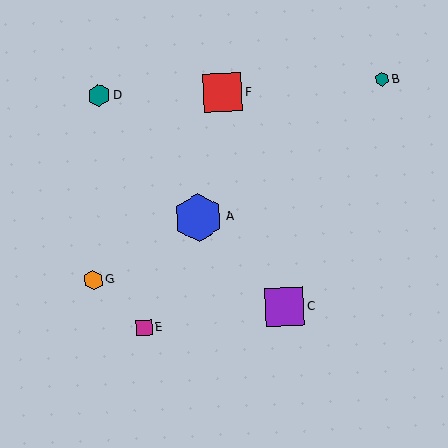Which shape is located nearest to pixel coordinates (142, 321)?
The magenta square (labeled E) at (144, 328) is nearest to that location.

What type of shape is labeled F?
Shape F is a red square.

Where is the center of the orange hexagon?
The center of the orange hexagon is at (93, 280).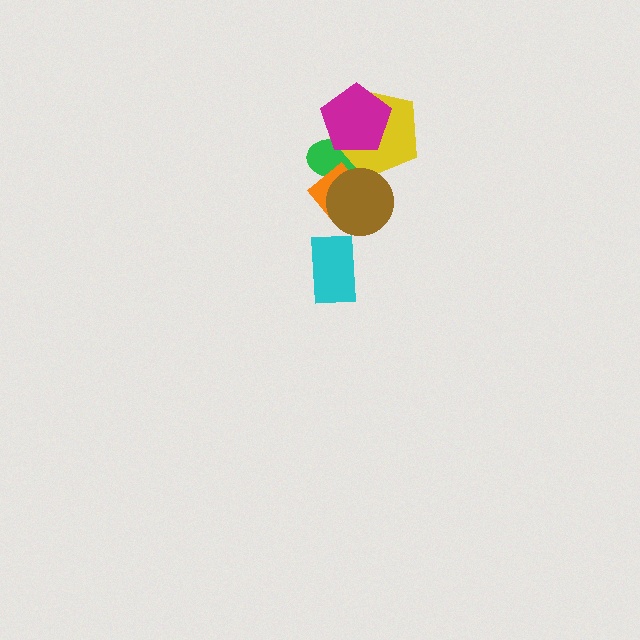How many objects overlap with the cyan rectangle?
0 objects overlap with the cyan rectangle.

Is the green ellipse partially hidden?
Yes, it is partially covered by another shape.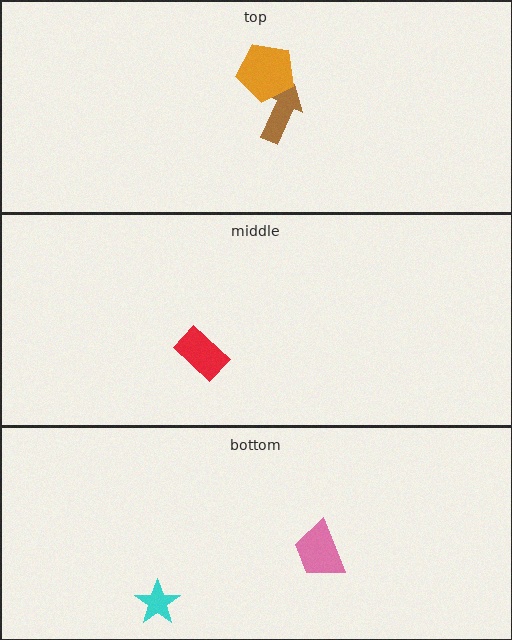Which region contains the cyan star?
The bottom region.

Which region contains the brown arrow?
The top region.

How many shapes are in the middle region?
1.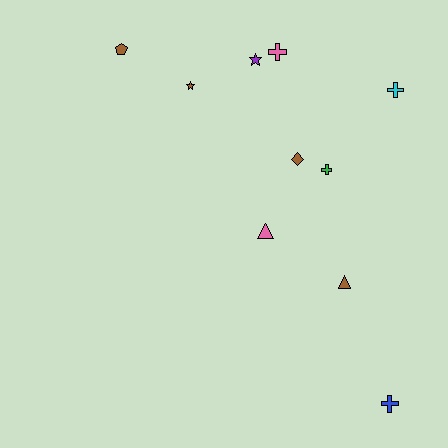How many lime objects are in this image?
There are no lime objects.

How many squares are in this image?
There are no squares.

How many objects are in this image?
There are 10 objects.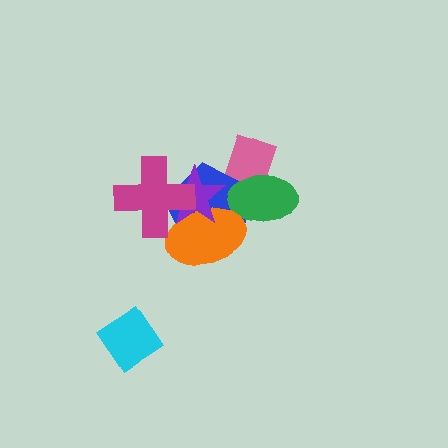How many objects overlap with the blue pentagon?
5 objects overlap with the blue pentagon.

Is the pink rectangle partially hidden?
Yes, it is partially covered by another shape.